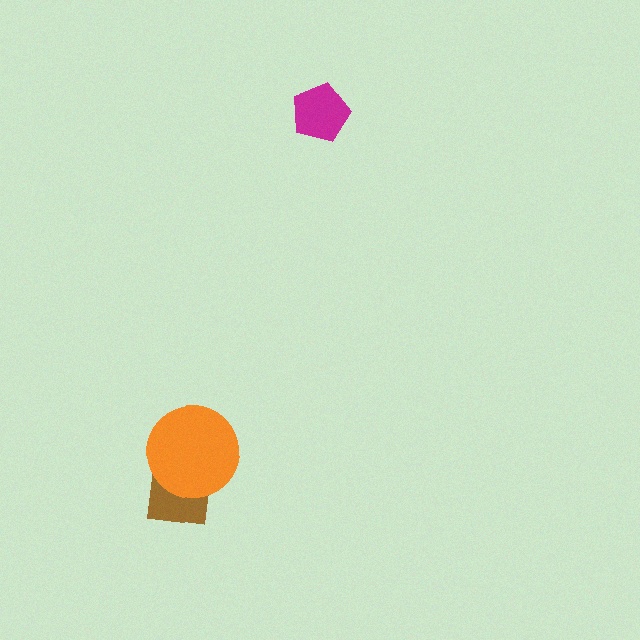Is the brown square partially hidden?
Yes, it is partially covered by another shape.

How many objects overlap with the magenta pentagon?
0 objects overlap with the magenta pentagon.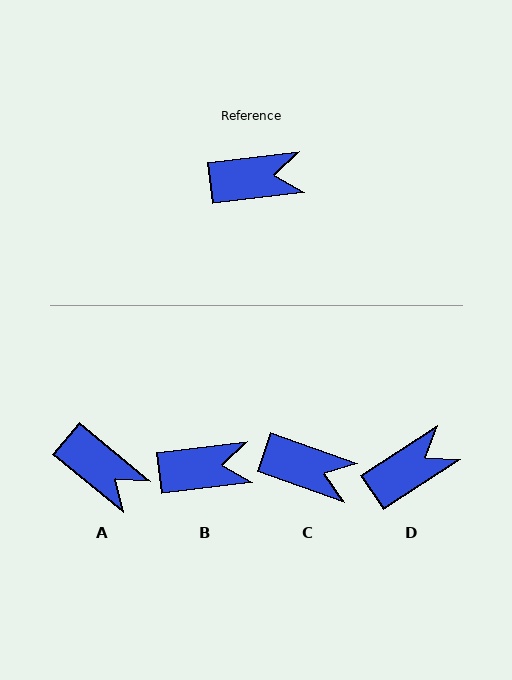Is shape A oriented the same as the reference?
No, it is off by about 46 degrees.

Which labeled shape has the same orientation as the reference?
B.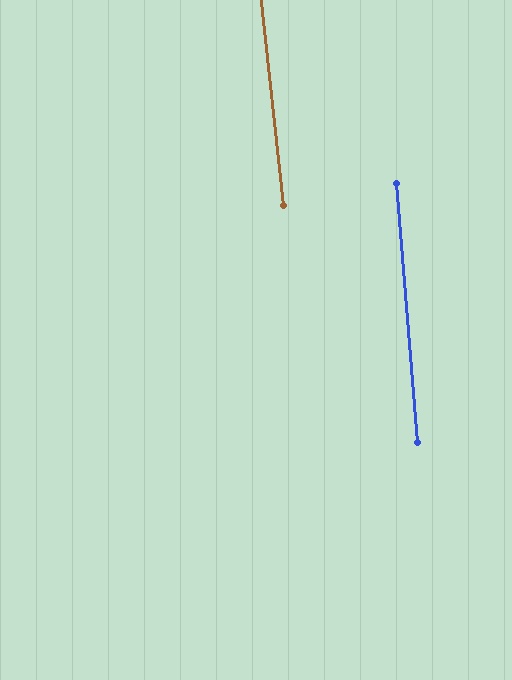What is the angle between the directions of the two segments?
Approximately 1 degree.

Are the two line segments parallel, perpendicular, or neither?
Parallel — their directions differ by only 1.4°.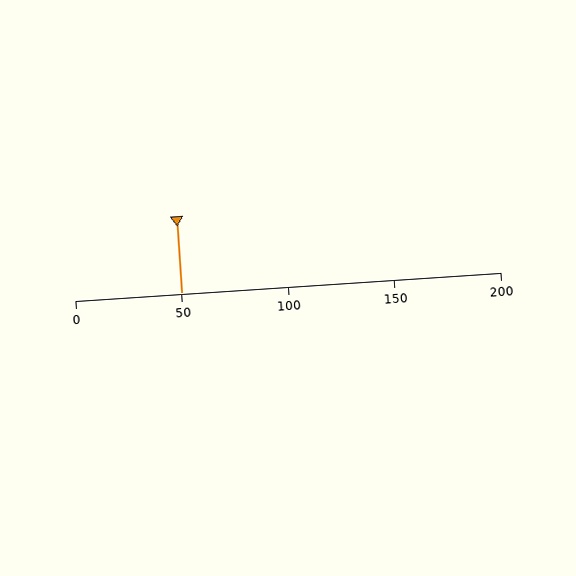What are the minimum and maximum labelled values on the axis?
The axis runs from 0 to 200.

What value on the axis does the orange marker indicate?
The marker indicates approximately 50.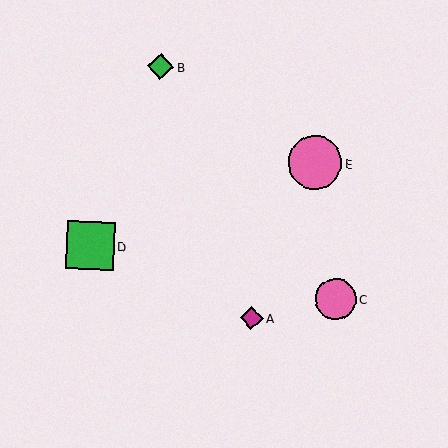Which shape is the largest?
The pink circle (labeled E) is the largest.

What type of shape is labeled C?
Shape C is a pink circle.